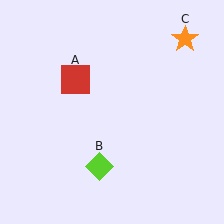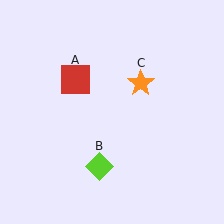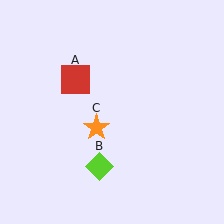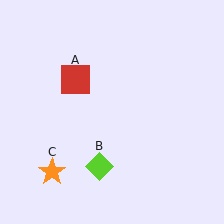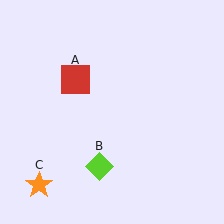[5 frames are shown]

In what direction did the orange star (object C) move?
The orange star (object C) moved down and to the left.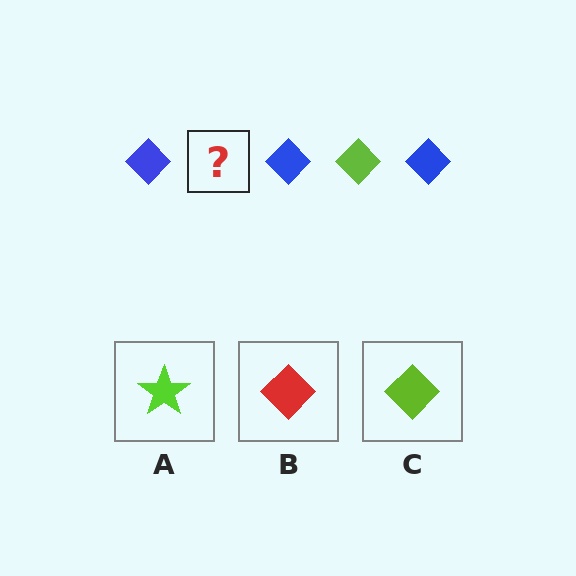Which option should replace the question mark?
Option C.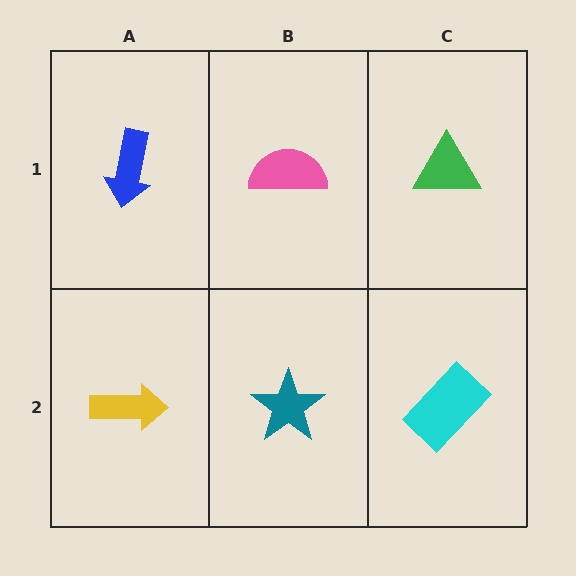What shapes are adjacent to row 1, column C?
A cyan rectangle (row 2, column C), a pink semicircle (row 1, column B).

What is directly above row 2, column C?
A green triangle.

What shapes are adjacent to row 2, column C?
A green triangle (row 1, column C), a teal star (row 2, column B).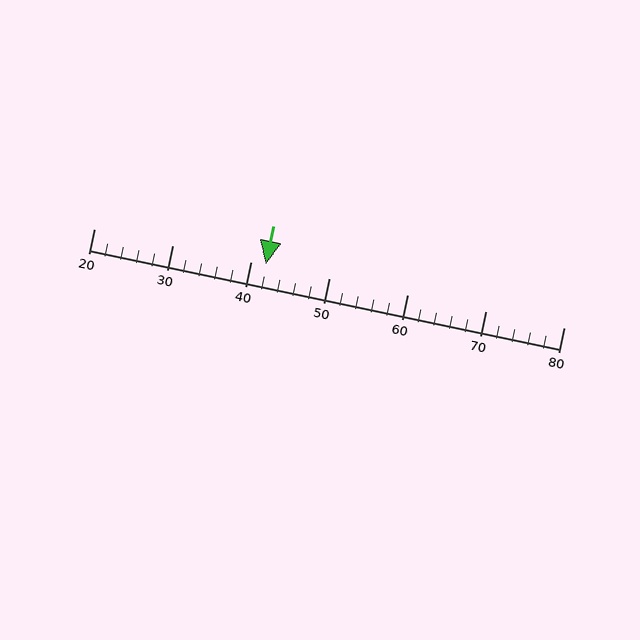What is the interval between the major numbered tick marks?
The major tick marks are spaced 10 units apart.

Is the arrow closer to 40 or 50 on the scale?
The arrow is closer to 40.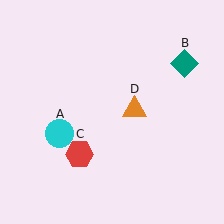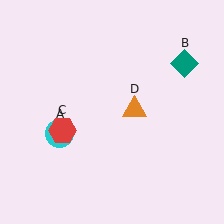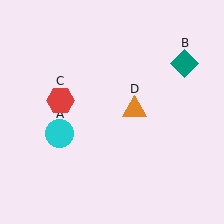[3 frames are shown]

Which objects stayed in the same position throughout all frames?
Cyan circle (object A) and teal diamond (object B) and orange triangle (object D) remained stationary.